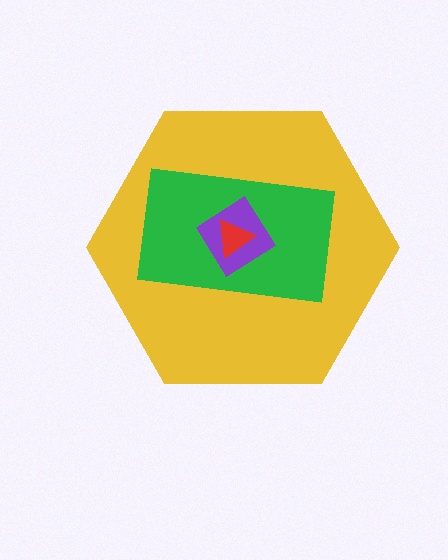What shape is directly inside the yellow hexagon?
The green rectangle.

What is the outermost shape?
The yellow hexagon.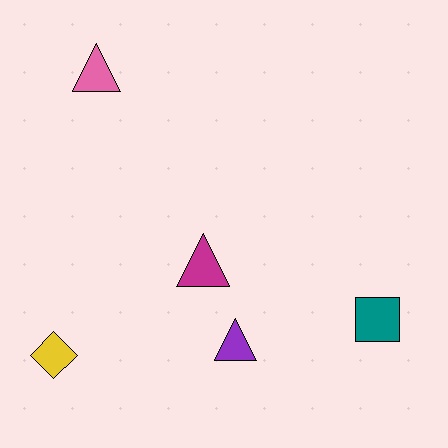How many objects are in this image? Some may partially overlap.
There are 5 objects.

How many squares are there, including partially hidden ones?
There is 1 square.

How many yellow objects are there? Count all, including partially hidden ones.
There is 1 yellow object.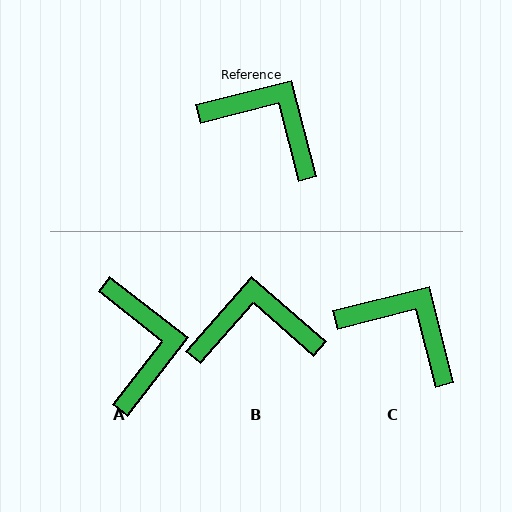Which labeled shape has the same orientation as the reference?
C.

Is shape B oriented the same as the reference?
No, it is off by about 34 degrees.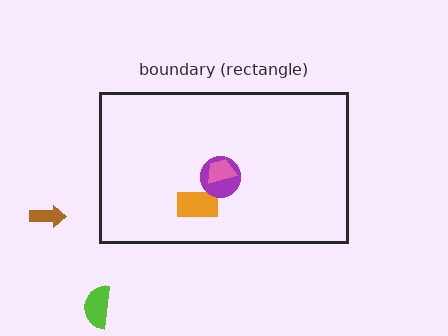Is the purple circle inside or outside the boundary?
Inside.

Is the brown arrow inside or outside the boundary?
Outside.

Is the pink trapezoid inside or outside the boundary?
Inside.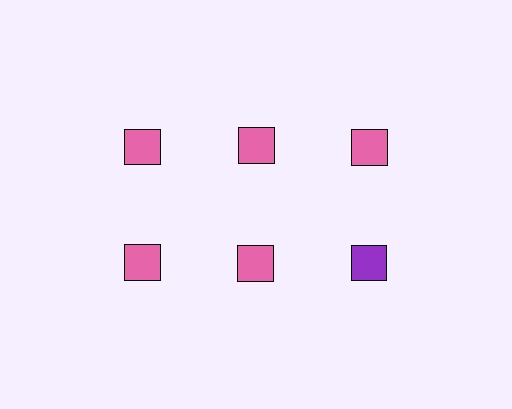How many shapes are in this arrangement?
There are 6 shapes arranged in a grid pattern.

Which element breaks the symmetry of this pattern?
The purple square in the second row, center column breaks the symmetry. All other shapes are pink squares.